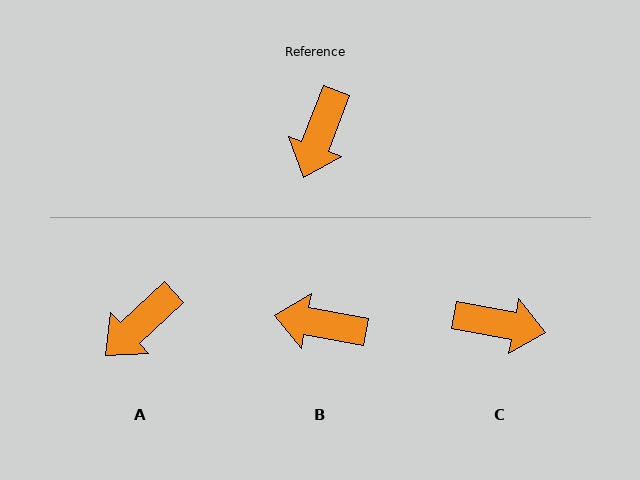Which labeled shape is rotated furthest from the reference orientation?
C, about 100 degrees away.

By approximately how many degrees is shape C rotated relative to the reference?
Approximately 100 degrees counter-clockwise.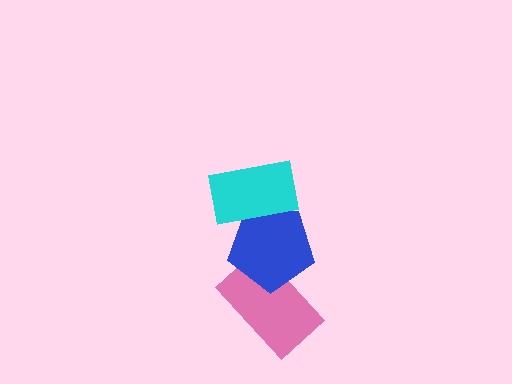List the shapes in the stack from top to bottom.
From top to bottom: the cyan rectangle, the blue pentagon, the pink rectangle.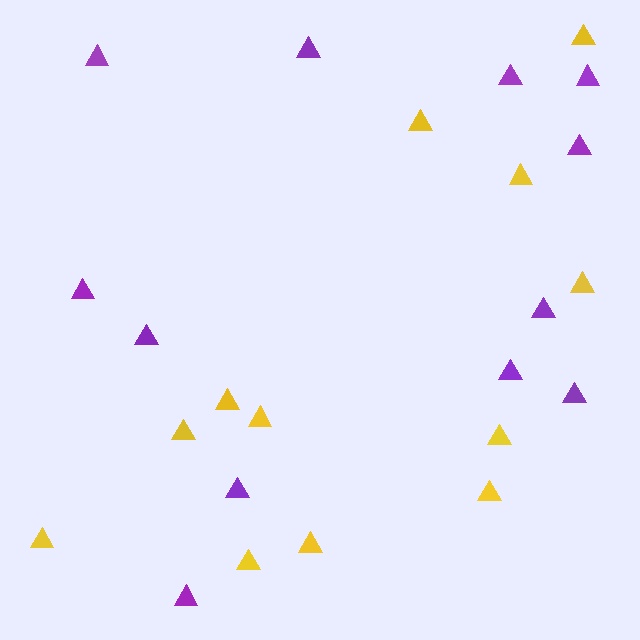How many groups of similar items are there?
There are 2 groups: one group of yellow triangles (12) and one group of purple triangles (12).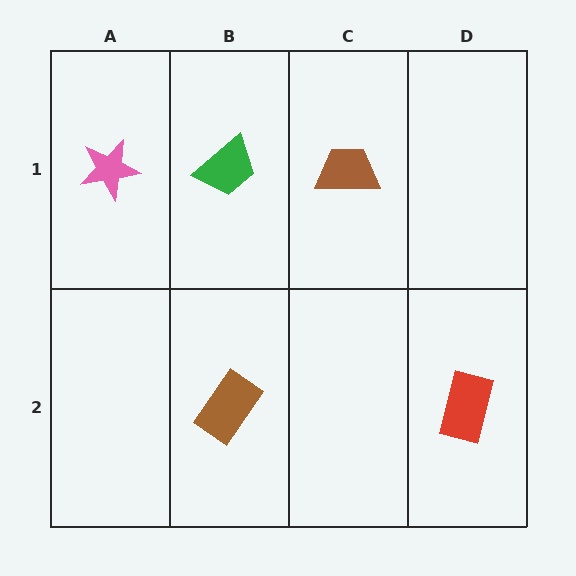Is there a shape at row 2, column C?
No, that cell is empty.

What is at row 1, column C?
A brown trapezoid.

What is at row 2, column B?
A brown rectangle.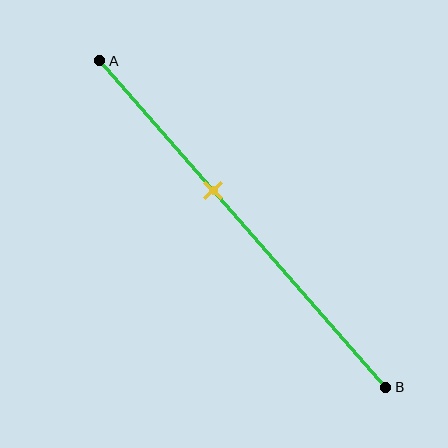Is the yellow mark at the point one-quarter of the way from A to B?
No, the mark is at about 40% from A, not at the 25% one-quarter point.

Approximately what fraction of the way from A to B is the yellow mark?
The yellow mark is approximately 40% of the way from A to B.